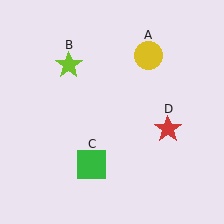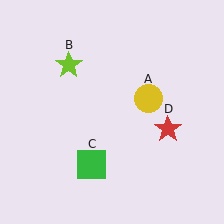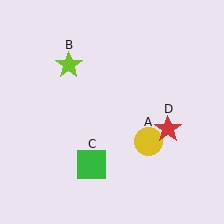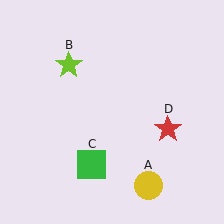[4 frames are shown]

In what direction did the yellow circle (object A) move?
The yellow circle (object A) moved down.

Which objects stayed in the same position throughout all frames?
Lime star (object B) and green square (object C) and red star (object D) remained stationary.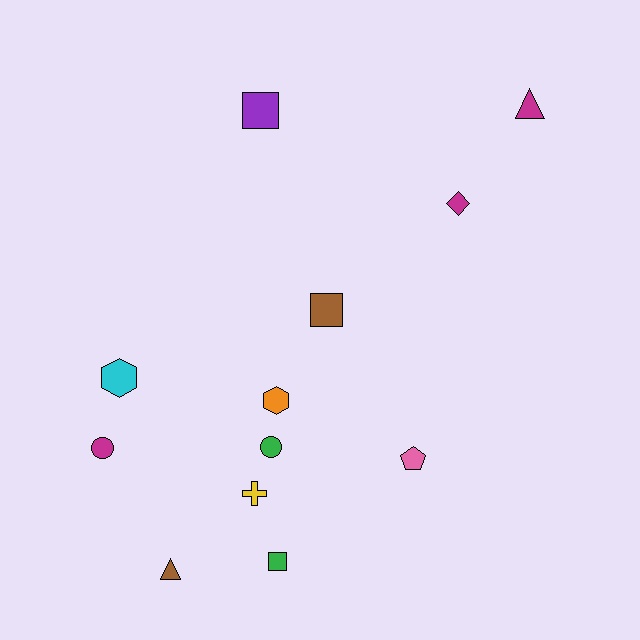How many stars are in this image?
There are no stars.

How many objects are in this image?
There are 12 objects.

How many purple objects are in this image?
There is 1 purple object.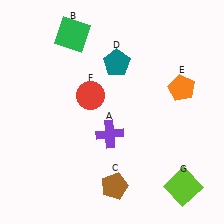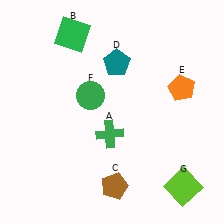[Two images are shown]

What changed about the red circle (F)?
In Image 1, F is red. In Image 2, it changed to green.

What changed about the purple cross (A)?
In Image 1, A is purple. In Image 2, it changed to green.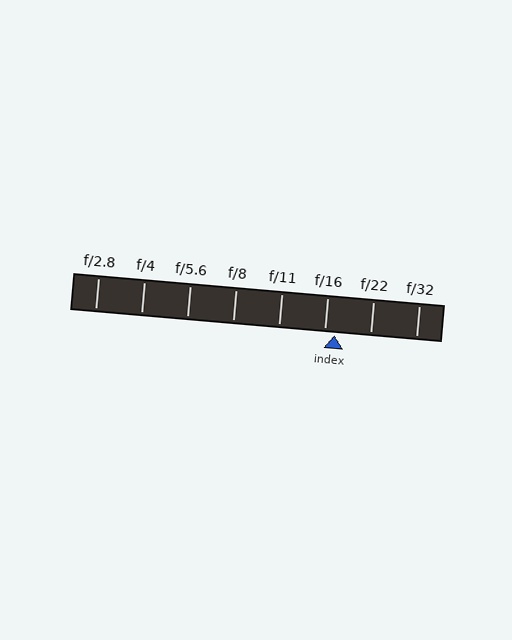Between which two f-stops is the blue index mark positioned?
The index mark is between f/16 and f/22.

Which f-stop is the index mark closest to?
The index mark is closest to f/16.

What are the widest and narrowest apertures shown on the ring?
The widest aperture shown is f/2.8 and the narrowest is f/32.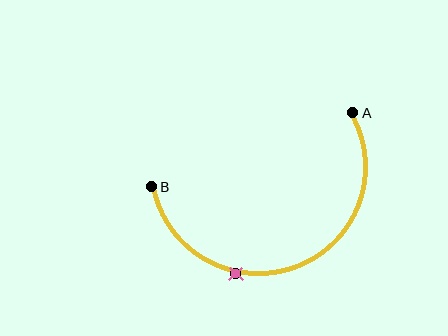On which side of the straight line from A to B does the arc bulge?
The arc bulges below the straight line connecting A and B.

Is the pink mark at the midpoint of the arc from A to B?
No. The pink mark lies on the arc but is closer to endpoint B. The arc midpoint would be at the point on the curve equidistant along the arc from both A and B.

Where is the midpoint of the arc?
The arc midpoint is the point on the curve farthest from the straight line joining A and B. It sits below that line.